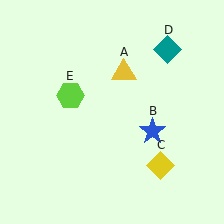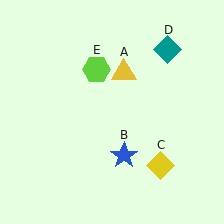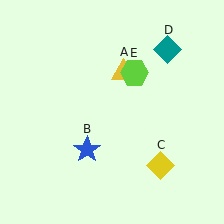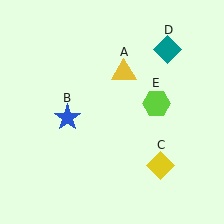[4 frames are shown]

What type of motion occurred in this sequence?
The blue star (object B), lime hexagon (object E) rotated clockwise around the center of the scene.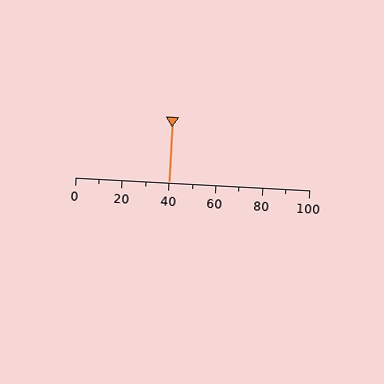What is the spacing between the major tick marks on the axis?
The major ticks are spaced 20 apart.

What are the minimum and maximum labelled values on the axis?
The axis runs from 0 to 100.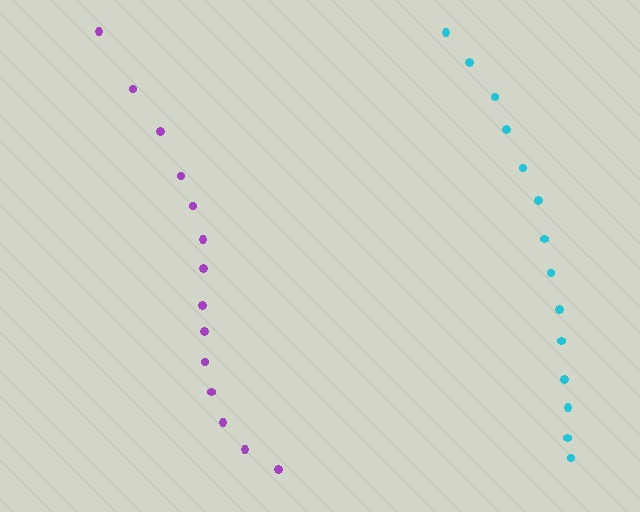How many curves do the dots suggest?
There are 2 distinct paths.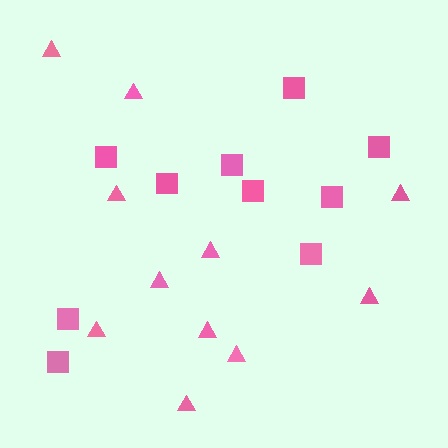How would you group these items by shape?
There are 2 groups: one group of triangles (11) and one group of squares (10).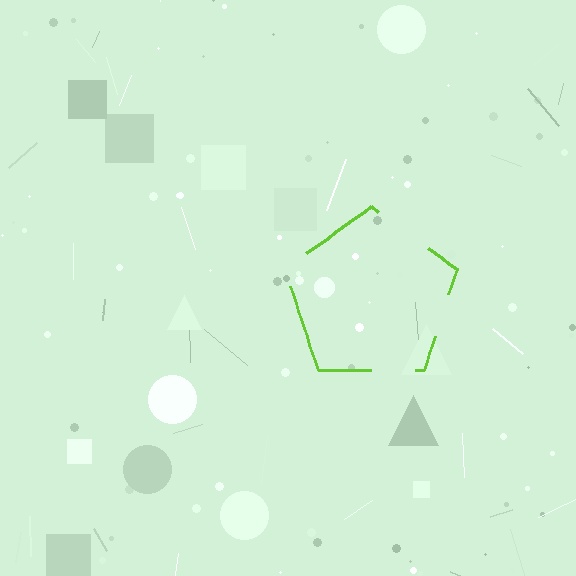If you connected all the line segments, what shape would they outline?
They would outline a pentagon.